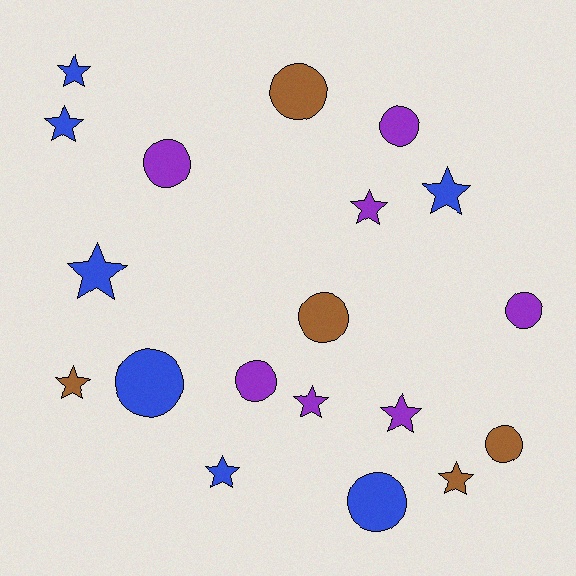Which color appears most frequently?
Blue, with 7 objects.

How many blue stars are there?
There are 5 blue stars.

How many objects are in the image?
There are 19 objects.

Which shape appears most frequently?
Star, with 10 objects.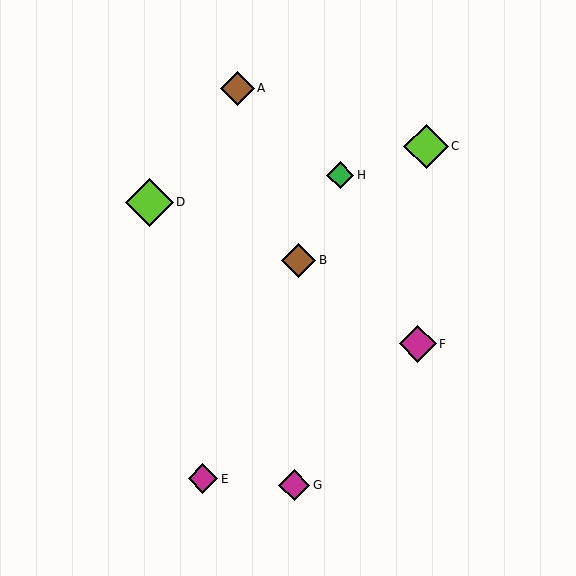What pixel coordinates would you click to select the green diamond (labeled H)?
Click at (340, 175) to select the green diamond H.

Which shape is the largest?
The lime diamond (labeled D) is the largest.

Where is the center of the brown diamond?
The center of the brown diamond is at (237, 88).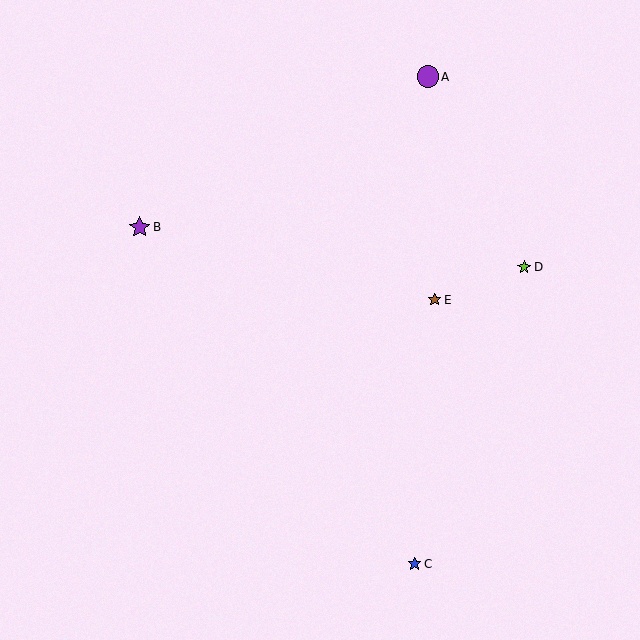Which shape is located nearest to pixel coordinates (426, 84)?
The purple circle (labeled A) at (428, 77) is nearest to that location.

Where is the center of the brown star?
The center of the brown star is at (435, 300).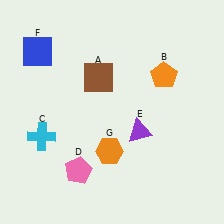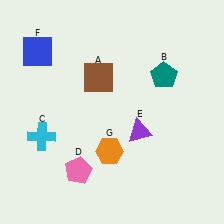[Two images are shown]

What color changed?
The pentagon (B) changed from orange in Image 1 to teal in Image 2.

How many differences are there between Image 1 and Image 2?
There is 1 difference between the two images.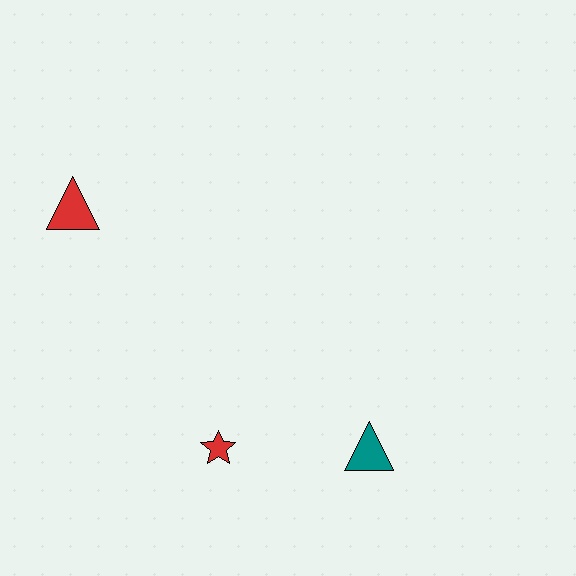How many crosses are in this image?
There are no crosses.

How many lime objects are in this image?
There are no lime objects.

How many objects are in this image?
There are 3 objects.